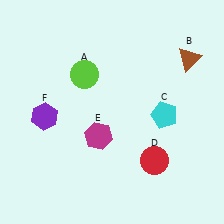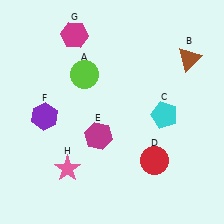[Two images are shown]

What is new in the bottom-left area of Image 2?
A pink star (H) was added in the bottom-left area of Image 2.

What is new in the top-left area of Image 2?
A magenta hexagon (G) was added in the top-left area of Image 2.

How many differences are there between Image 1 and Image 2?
There are 2 differences between the two images.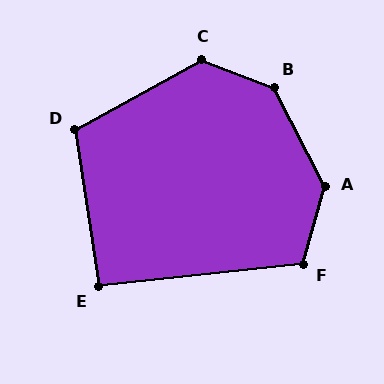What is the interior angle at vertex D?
Approximately 110 degrees (obtuse).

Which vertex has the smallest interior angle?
E, at approximately 92 degrees.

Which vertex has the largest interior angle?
B, at approximately 138 degrees.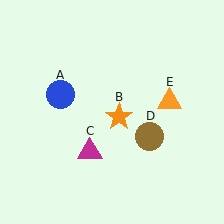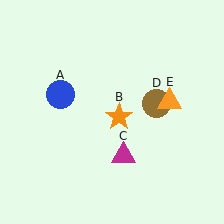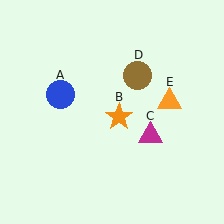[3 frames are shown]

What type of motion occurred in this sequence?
The magenta triangle (object C), brown circle (object D) rotated counterclockwise around the center of the scene.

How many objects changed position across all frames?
2 objects changed position: magenta triangle (object C), brown circle (object D).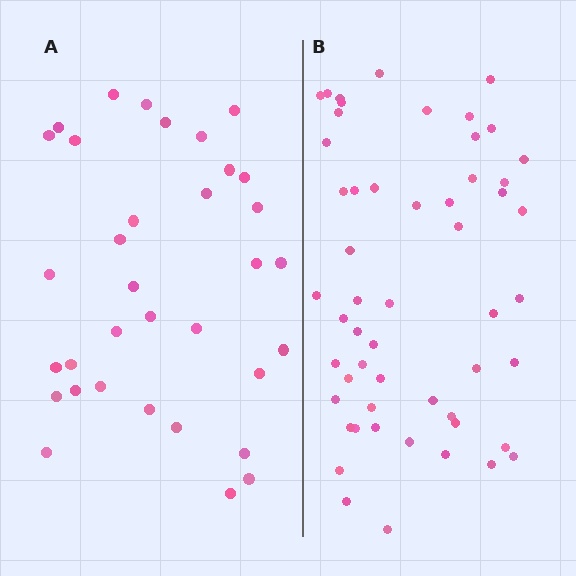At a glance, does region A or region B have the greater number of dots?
Region B (the right region) has more dots.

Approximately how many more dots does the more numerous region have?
Region B has approximately 20 more dots than region A.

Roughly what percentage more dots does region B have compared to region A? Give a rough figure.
About 60% more.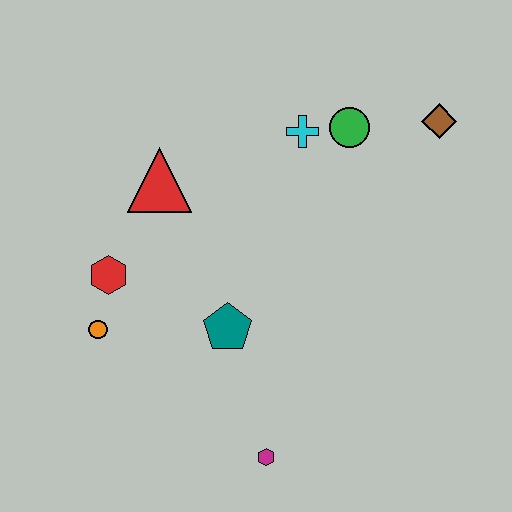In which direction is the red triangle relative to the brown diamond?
The red triangle is to the left of the brown diamond.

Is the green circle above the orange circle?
Yes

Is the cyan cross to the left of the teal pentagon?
No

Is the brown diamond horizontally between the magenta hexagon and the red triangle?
No